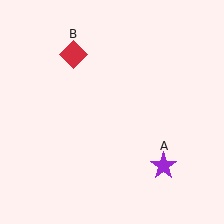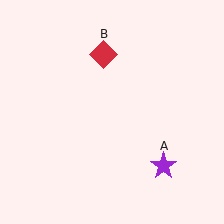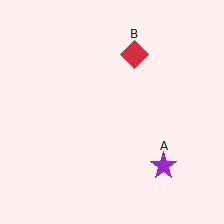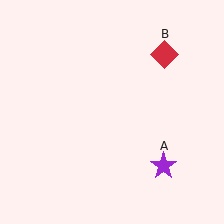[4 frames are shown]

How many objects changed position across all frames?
1 object changed position: red diamond (object B).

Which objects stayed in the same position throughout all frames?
Purple star (object A) remained stationary.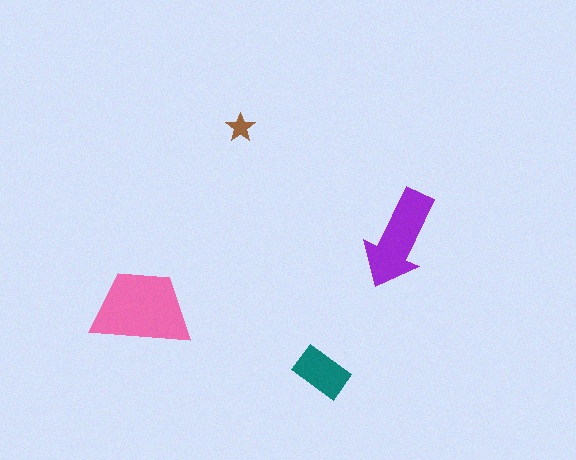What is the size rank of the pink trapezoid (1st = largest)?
1st.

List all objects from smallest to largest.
The brown star, the teal rectangle, the purple arrow, the pink trapezoid.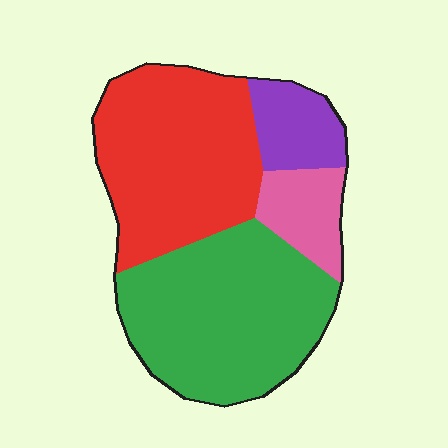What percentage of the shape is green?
Green takes up about two fifths (2/5) of the shape.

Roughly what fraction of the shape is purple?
Purple takes up about one tenth (1/10) of the shape.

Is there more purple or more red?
Red.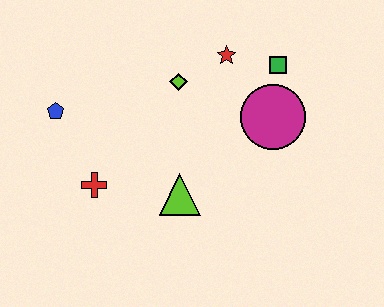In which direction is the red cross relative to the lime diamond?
The red cross is below the lime diamond.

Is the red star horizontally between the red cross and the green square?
Yes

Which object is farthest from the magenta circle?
The blue pentagon is farthest from the magenta circle.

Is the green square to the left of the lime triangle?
No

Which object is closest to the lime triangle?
The red cross is closest to the lime triangle.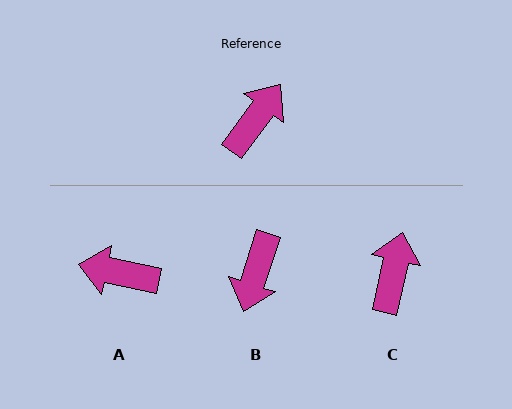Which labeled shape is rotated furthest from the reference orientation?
B, about 162 degrees away.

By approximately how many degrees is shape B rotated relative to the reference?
Approximately 162 degrees clockwise.